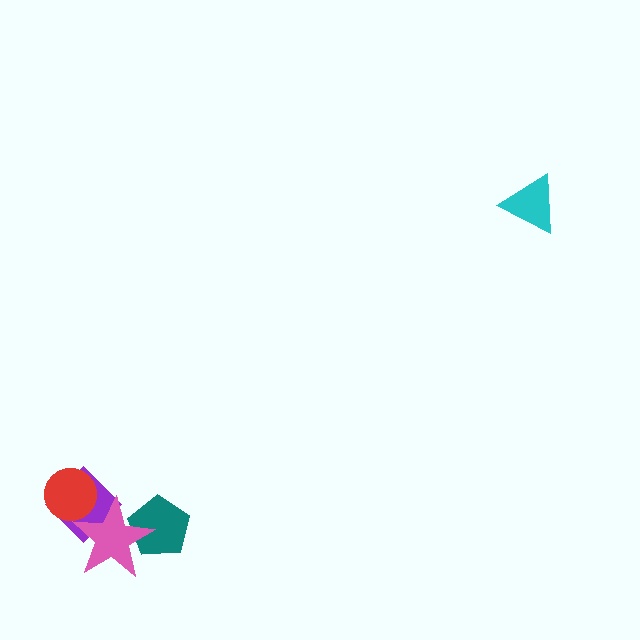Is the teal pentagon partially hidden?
Yes, it is partially covered by another shape.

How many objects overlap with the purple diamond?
2 objects overlap with the purple diamond.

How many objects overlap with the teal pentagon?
1 object overlaps with the teal pentagon.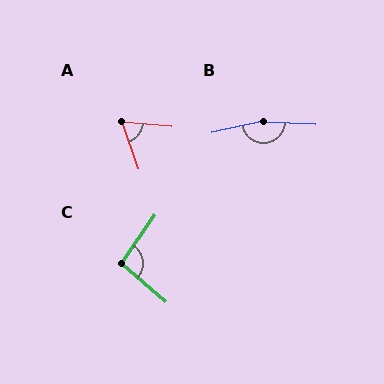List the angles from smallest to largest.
A (66°), C (96°), B (165°).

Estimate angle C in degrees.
Approximately 96 degrees.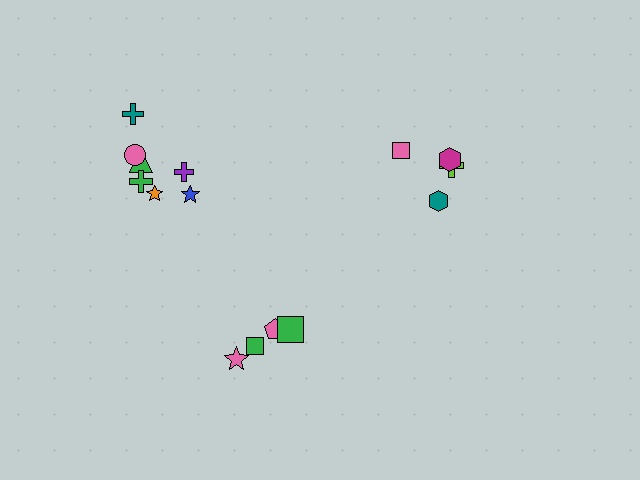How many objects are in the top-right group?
There are 4 objects.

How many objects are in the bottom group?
There are 4 objects.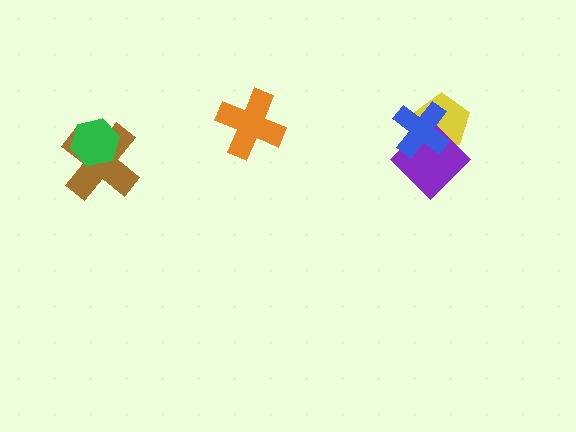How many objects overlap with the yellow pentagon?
2 objects overlap with the yellow pentagon.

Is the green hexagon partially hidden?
No, no other shape covers it.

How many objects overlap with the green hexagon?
1 object overlaps with the green hexagon.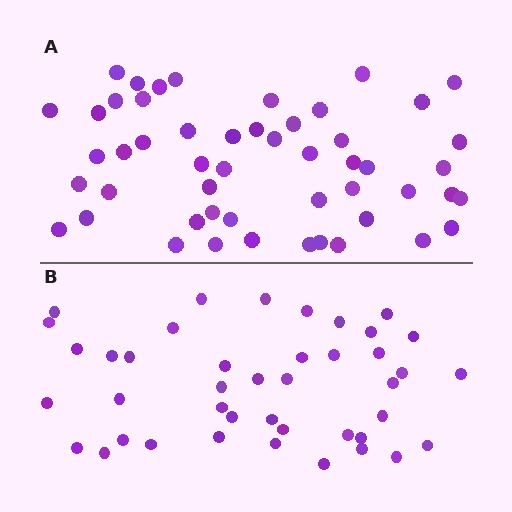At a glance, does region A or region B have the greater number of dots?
Region A (the top region) has more dots.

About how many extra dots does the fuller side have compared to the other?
Region A has roughly 8 or so more dots than region B.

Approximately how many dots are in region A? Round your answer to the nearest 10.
About 50 dots. (The exact count is 51, which rounds to 50.)